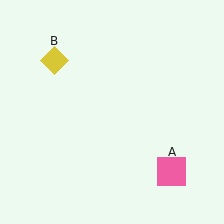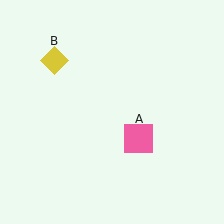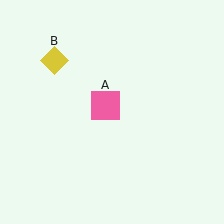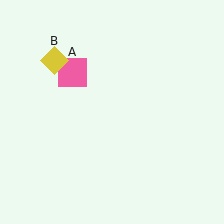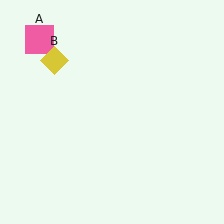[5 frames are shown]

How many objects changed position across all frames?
1 object changed position: pink square (object A).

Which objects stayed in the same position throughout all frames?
Yellow diamond (object B) remained stationary.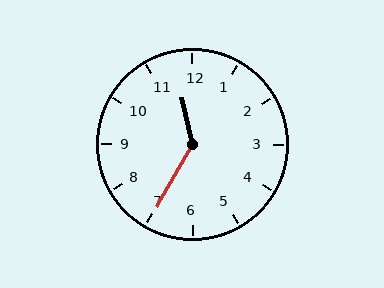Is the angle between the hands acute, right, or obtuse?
It is obtuse.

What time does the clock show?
11:35.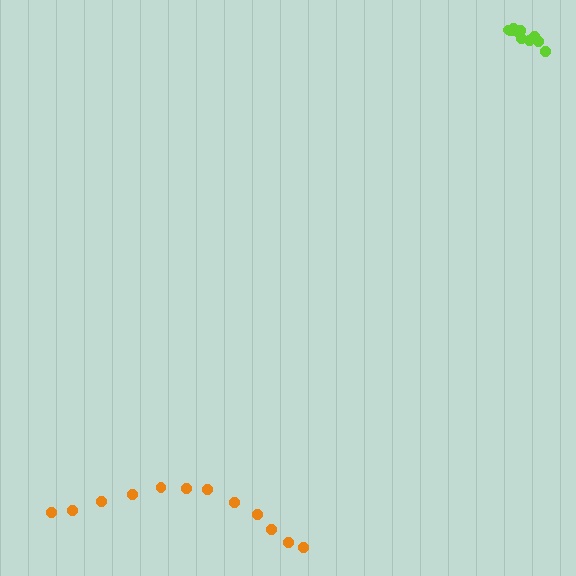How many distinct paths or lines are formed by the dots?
There are 2 distinct paths.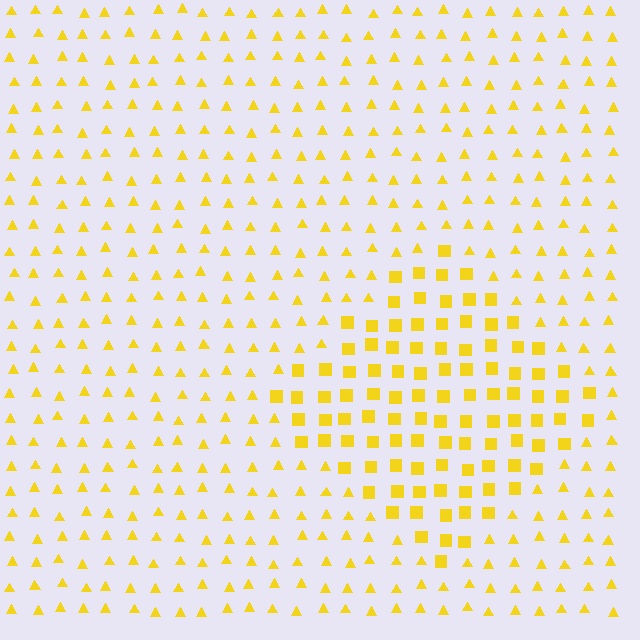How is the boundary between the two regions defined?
The boundary is defined by a change in element shape: squares inside vs. triangles outside. All elements share the same color and spacing.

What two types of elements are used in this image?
The image uses squares inside the diamond region and triangles outside it.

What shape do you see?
I see a diamond.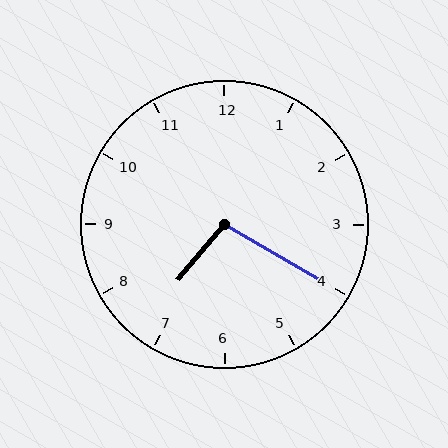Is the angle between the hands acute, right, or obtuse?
It is obtuse.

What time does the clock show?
7:20.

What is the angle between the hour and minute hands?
Approximately 100 degrees.